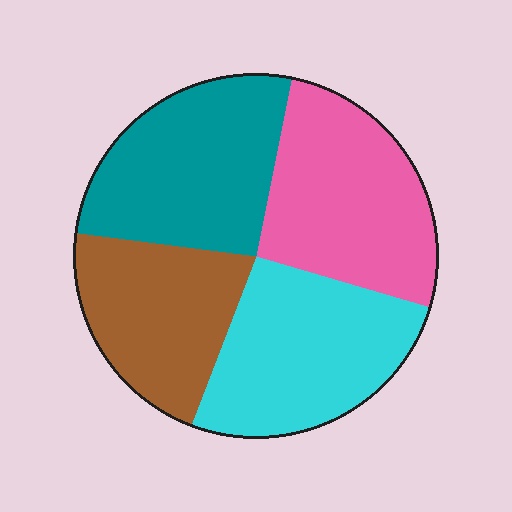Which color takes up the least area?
Brown, at roughly 20%.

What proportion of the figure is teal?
Teal takes up about one quarter (1/4) of the figure.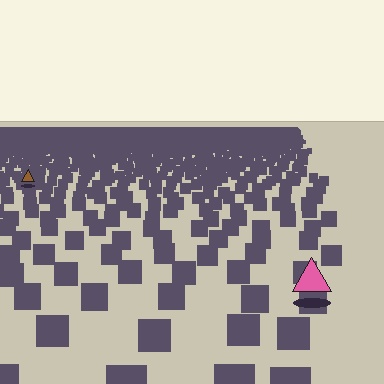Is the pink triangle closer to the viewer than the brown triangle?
Yes. The pink triangle is closer — you can tell from the texture gradient: the ground texture is coarser near it.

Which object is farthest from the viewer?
The brown triangle is farthest from the viewer. It appears smaller and the ground texture around it is denser.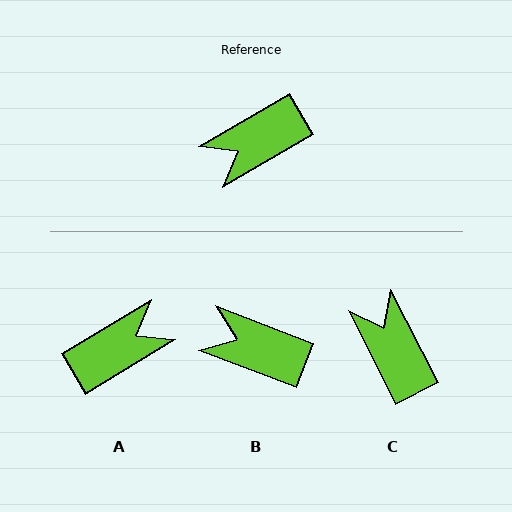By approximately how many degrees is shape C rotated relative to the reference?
Approximately 93 degrees clockwise.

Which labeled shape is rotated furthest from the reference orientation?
A, about 179 degrees away.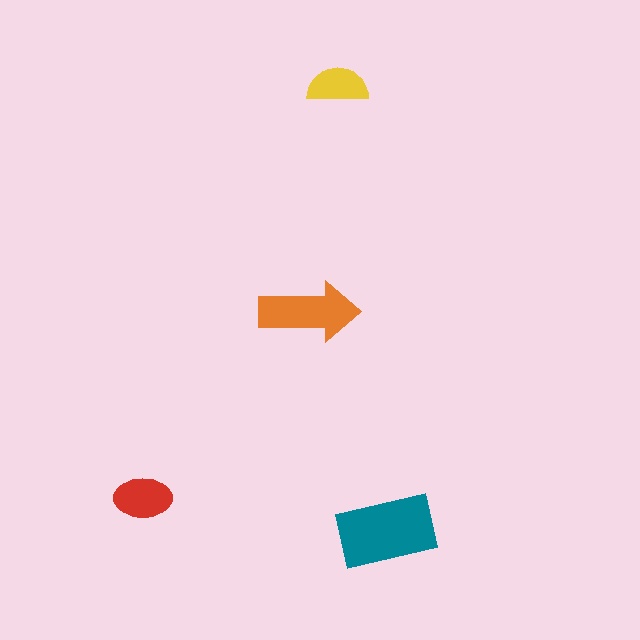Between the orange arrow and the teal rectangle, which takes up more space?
The teal rectangle.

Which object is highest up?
The yellow semicircle is topmost.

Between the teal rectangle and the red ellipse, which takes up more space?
The teal rectangle.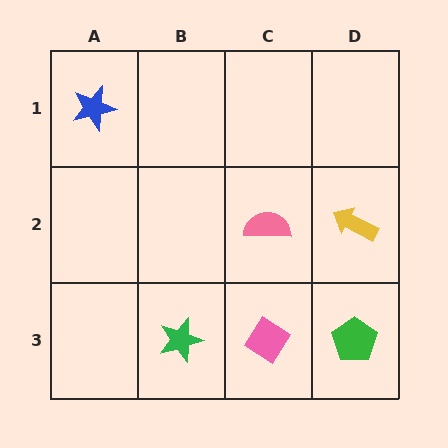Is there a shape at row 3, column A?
No, that cell is empty.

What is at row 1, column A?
A blue star.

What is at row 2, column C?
A pink semicircle.